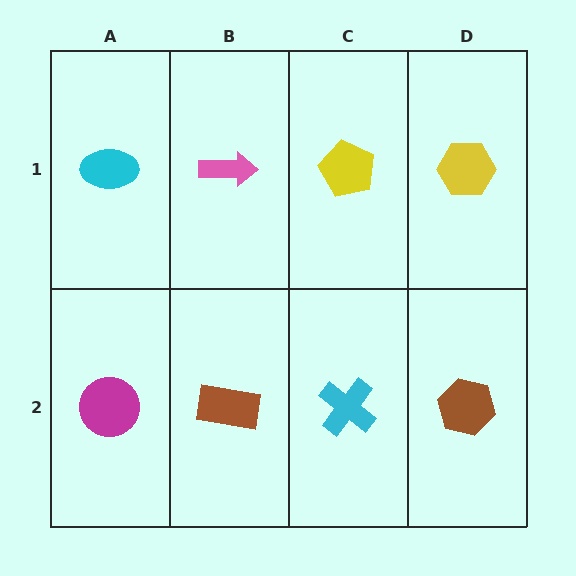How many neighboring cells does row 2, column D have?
2.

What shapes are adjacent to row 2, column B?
A pink arrow (row 1, column B), a magenta circle (row 2, column A), a cyan cross (row 2, column C).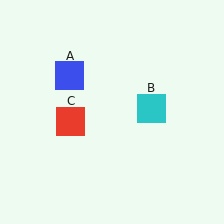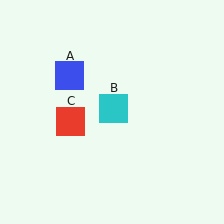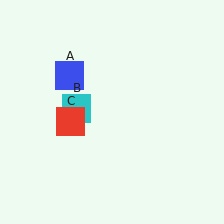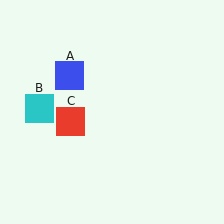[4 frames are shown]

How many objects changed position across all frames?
1 object changed position: cyan square (object B).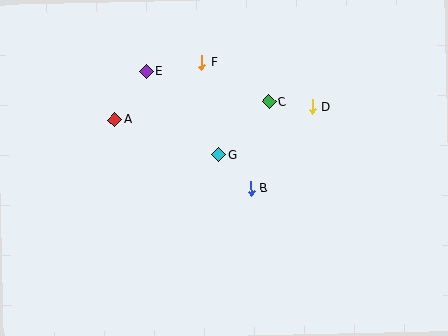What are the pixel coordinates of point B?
Point B is at (251, 189).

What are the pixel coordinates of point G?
Point G is at (219, 155).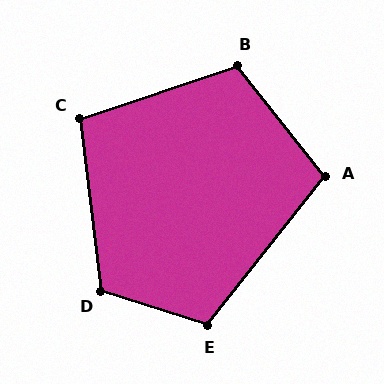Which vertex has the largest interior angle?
D, at approximately 115 degrees.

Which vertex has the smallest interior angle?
C, at approximately 101 degrees.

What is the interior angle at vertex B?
Approximately 110 degrees (obtuse).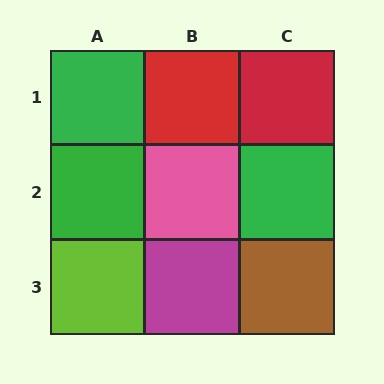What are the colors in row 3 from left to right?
Lime, magenta, brown.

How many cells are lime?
1 cell is lime.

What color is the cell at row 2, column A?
Green.